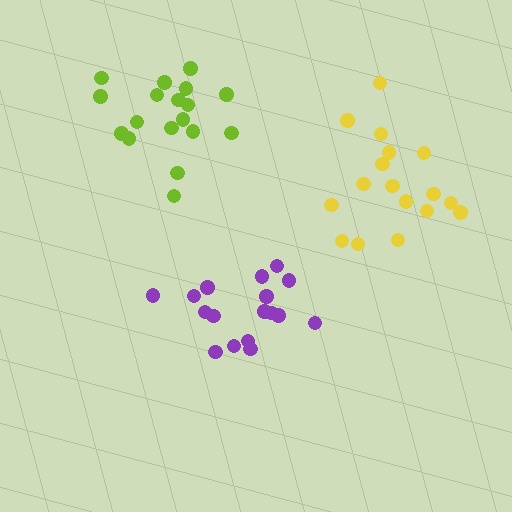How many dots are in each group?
Group 1: 17 dots, Group 2: 17 dots, Group 3: 18 dots (52 total).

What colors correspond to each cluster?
The clusters are colored: purple, yellow, lime.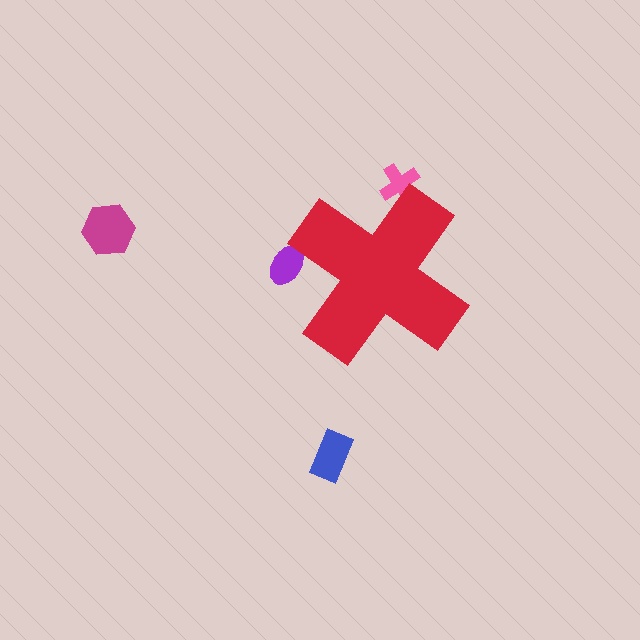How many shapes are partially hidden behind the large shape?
2 shapes are partially hidden.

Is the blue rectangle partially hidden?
No, the blue rectangle is fully visible.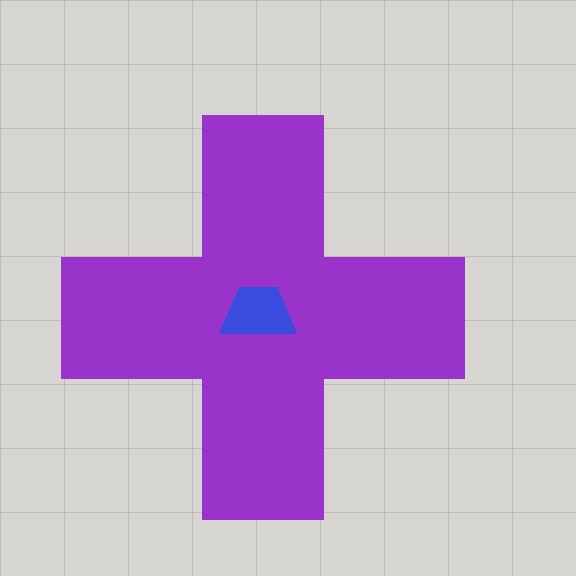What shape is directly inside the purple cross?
The blue trapezoid.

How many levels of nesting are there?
2.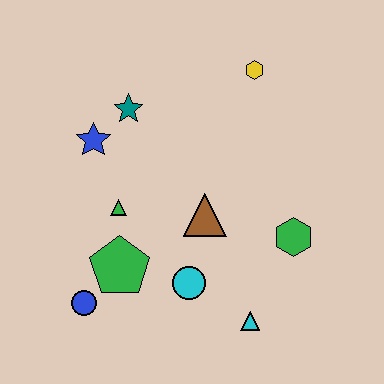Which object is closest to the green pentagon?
The blue circle is closest to the green pentagon.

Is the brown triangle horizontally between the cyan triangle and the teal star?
Yes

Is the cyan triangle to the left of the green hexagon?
Yes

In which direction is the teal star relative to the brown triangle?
The teal star is above the brown triangle.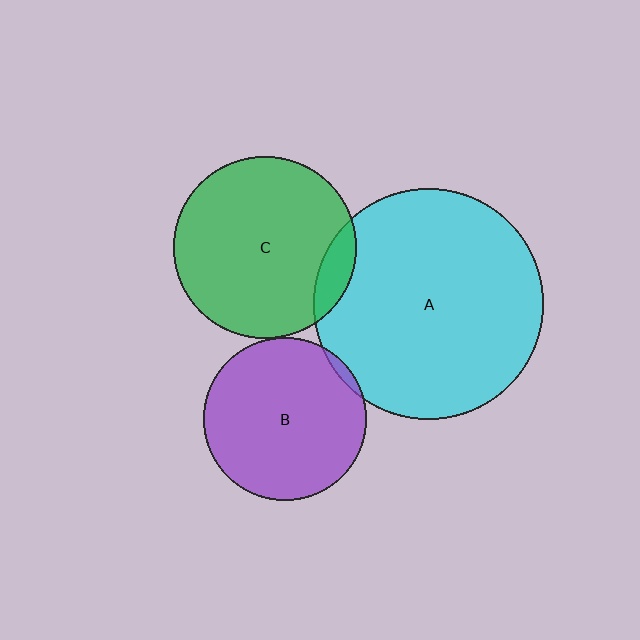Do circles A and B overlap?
Yes.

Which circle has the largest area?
Circle A (cyan).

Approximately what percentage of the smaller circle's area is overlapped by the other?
Approximately 5%.